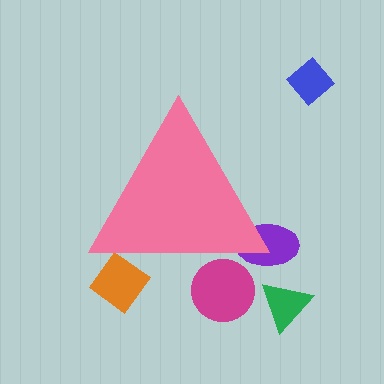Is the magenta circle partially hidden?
Yes, the magenta circle is partially hidden behind the pink triangle.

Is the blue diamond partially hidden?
No, the blue diamond is fully visible.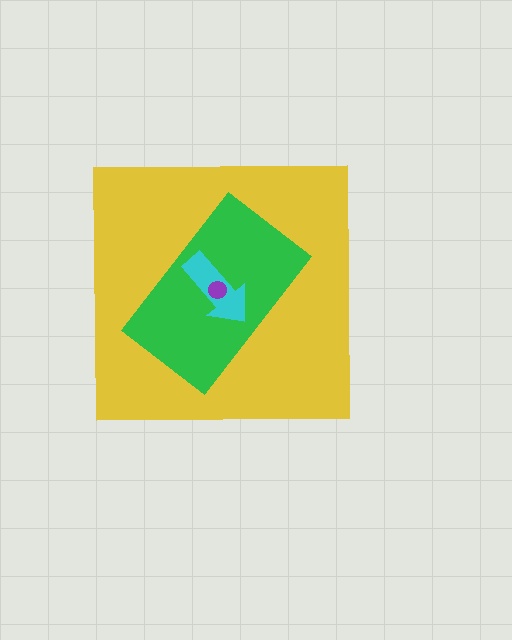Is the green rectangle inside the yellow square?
Yes.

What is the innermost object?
The purple circle.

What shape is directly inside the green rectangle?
The cyan arrow.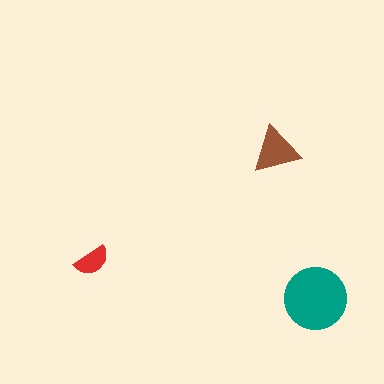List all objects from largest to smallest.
The teal circle, the brown triangle, the red semicircle.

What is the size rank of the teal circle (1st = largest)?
1st.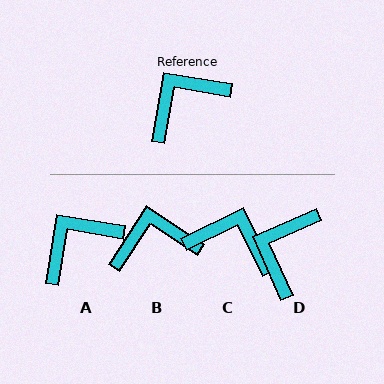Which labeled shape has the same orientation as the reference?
A.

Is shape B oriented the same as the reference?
No, it is off by about 24 degrees.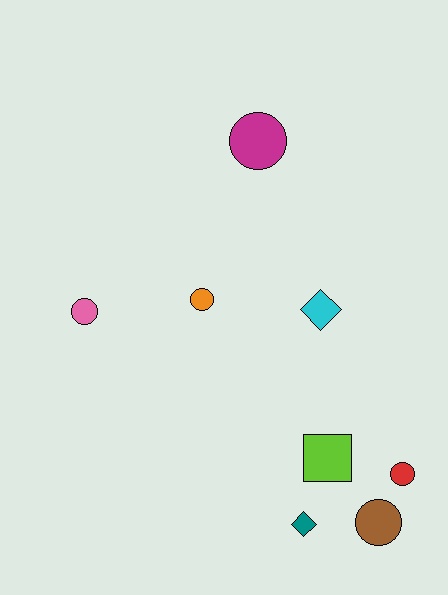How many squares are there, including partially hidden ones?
There is 1 square.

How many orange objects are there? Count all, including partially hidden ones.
There is 1 orange object.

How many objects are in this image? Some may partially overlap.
There are 8 objects.